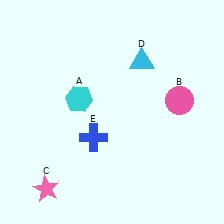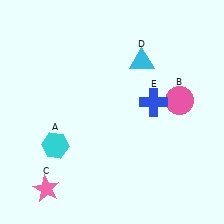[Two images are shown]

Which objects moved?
The objects that moved are: the cyan hexagon (A), the blue cross (E).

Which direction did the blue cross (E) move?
The blue cross (E) moved right.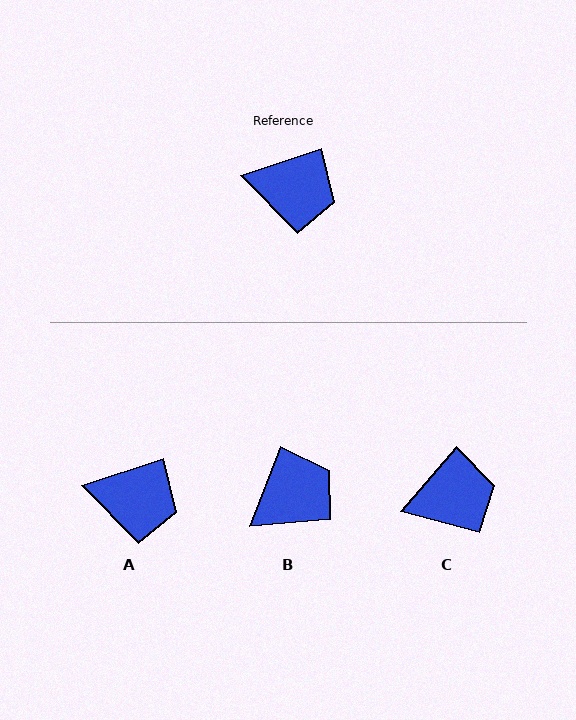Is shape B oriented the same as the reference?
No, it is off by about 51 degrees.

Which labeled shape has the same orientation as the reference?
A.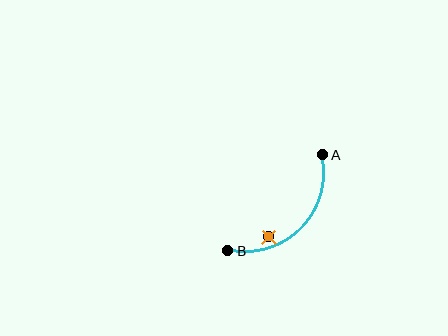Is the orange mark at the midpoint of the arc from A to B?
No — the orange mark does not lie on the arc at all. It sits slightly inside the curve.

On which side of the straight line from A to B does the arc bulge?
The arc bulges below and to the right of the straight line connecting A and B.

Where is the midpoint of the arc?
The arc midpoint is the point on the curve farthest from the straight line joining A and B. It sits below and to the right of that line.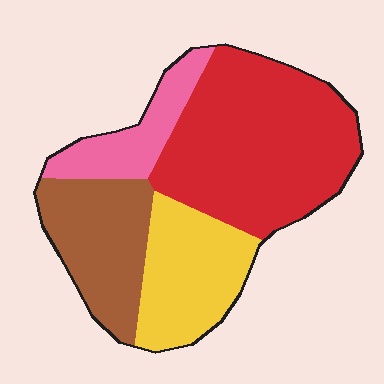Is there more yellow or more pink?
Yellow.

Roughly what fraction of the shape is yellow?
Yellow takes up about one fifth (1/5) of the shape.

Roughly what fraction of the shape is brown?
Brown covers 21% of the shape.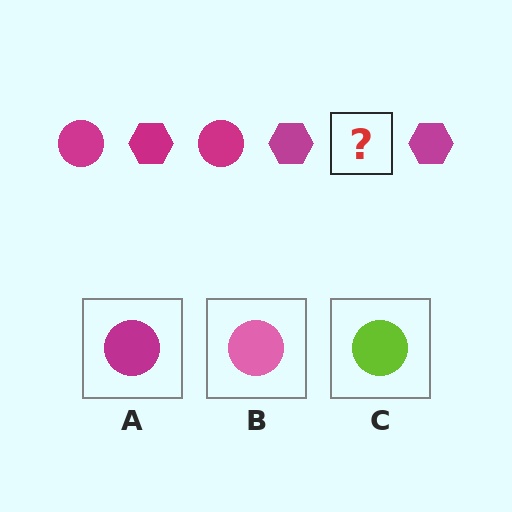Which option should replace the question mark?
Option A.